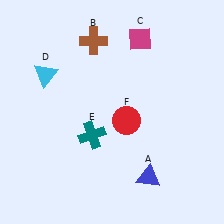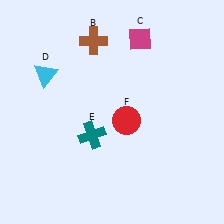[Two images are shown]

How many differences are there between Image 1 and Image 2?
There is 1 difference between the two images.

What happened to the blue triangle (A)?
The blue triangle (A) was removed in Image 2. It was in the bottom-right area of Image 1.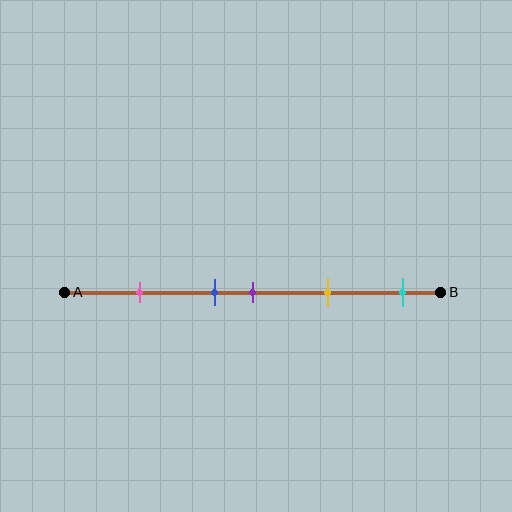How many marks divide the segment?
There are 5 marks dividing the segment.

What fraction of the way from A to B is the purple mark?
The purple mark is approximately 50% (0.5) of the way from A to B.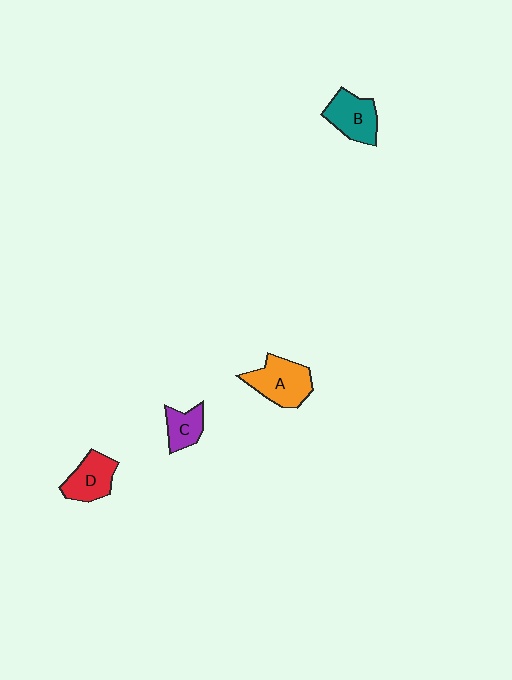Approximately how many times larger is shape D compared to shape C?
Approximately 1.4 times.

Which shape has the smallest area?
Shape C (purple).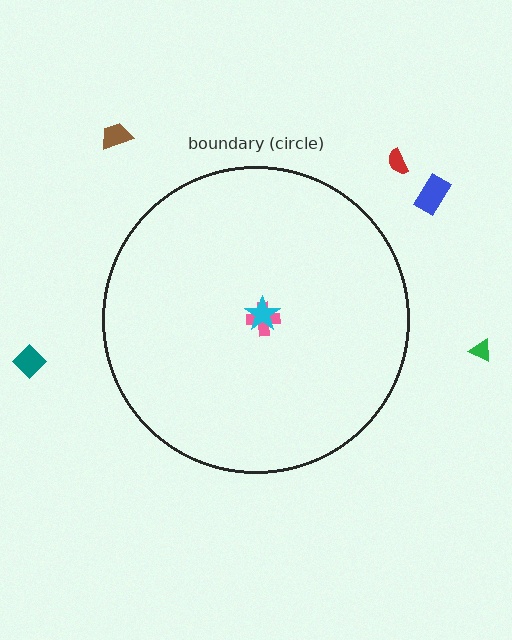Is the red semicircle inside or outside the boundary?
Outside.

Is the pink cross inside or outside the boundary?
Inside.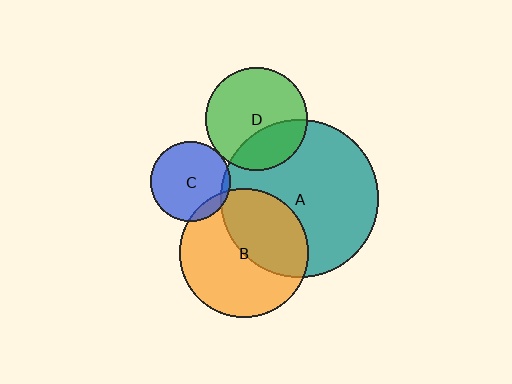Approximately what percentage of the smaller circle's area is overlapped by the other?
Approximately 5%.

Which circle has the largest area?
Circle A (teal).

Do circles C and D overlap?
Yes.